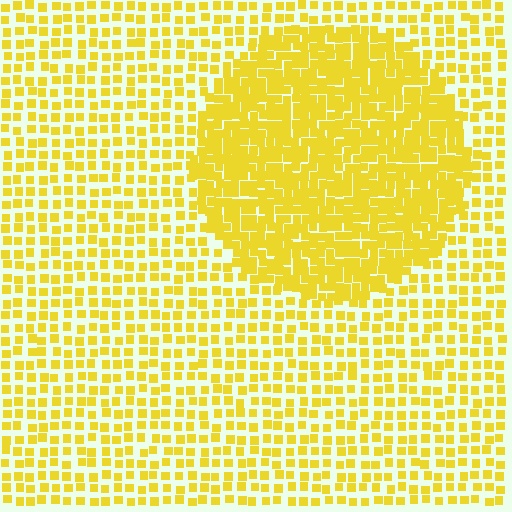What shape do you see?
I see a circle.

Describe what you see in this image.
The image contains small yellow elements arranged at two different densities. A circle-shaped region is visible where the elements are more densely packed than the surrounding area.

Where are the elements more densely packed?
The elements are more densely packed inside the circle boundary.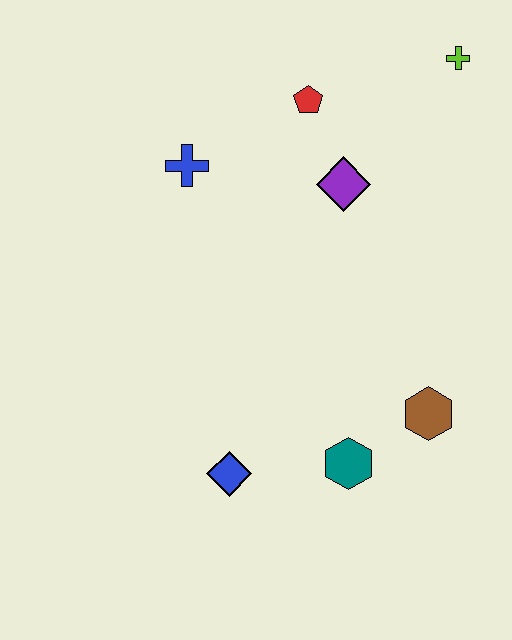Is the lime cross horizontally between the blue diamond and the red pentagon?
No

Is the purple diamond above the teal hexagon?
Yes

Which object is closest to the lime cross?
The red pentagon is closest to the lime cross.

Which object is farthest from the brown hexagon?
The lime cross is farthest from the brown hexagon.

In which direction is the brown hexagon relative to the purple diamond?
The brown hexagon is below the purple diamond.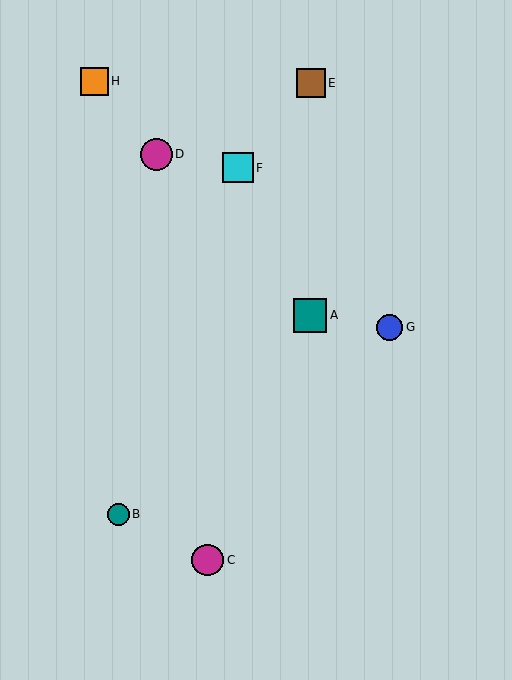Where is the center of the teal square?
The center of the teal square is at (310, 315).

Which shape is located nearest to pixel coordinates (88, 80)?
The orange square (labeled H) at (94, 81) is nearest to that location.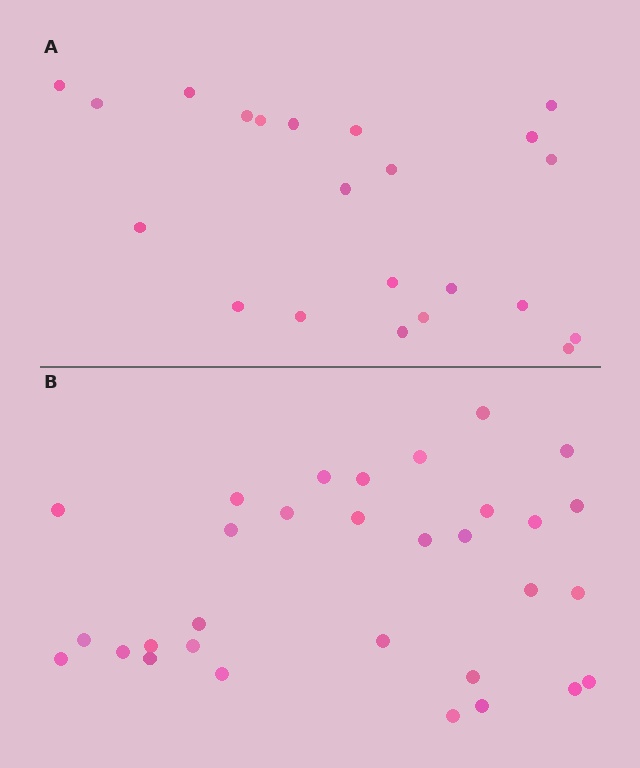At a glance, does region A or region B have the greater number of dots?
Region B (the bottom region) has more dots.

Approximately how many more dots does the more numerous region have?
Region B has roughly 8 or so more dots than region A.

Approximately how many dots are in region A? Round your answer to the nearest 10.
About 20 dots. (The exact count is 22, which rounds to 20.)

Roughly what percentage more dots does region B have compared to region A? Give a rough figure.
About 40% more.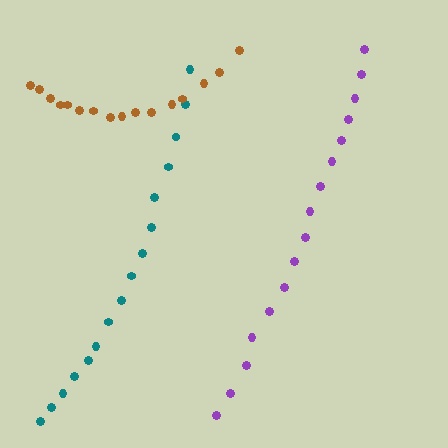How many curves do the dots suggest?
There are 3 distinct paths.